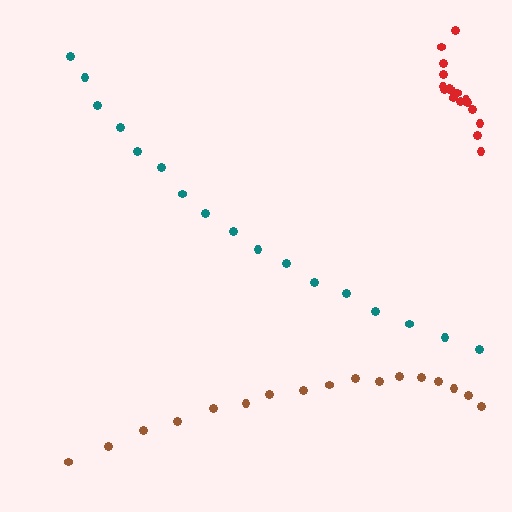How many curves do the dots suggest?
There are 3 distinct paths.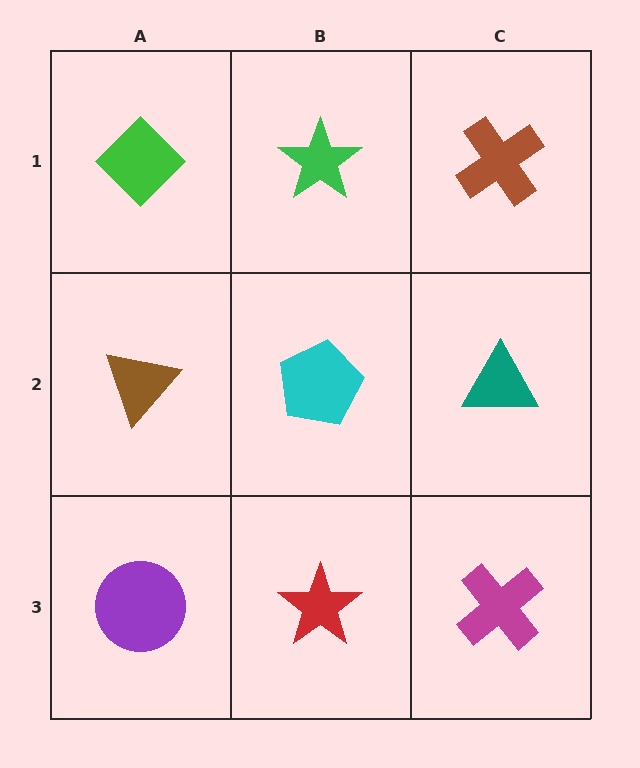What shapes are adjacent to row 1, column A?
A brown triangle (row 2, column A), a green star (row 1, column B).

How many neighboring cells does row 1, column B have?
3.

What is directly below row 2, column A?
A purple circle.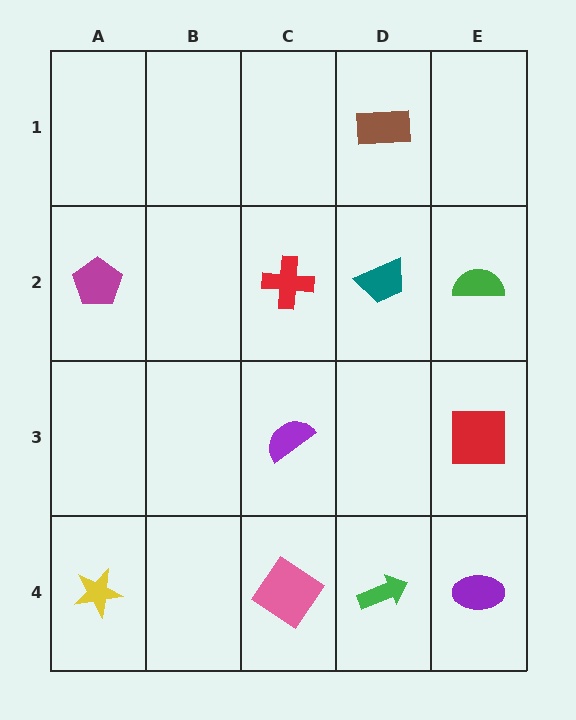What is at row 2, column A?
A magenta pentagon.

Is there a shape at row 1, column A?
No, that cell is empty.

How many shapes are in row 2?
4 shapes.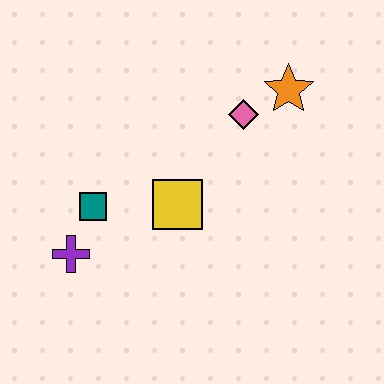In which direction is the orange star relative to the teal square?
The orange star is to the right of the teal square.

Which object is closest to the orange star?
The pink diamond is closest to the orange star.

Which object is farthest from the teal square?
The orange star is farthest from the teal square.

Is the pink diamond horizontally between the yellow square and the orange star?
Yes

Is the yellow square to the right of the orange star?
No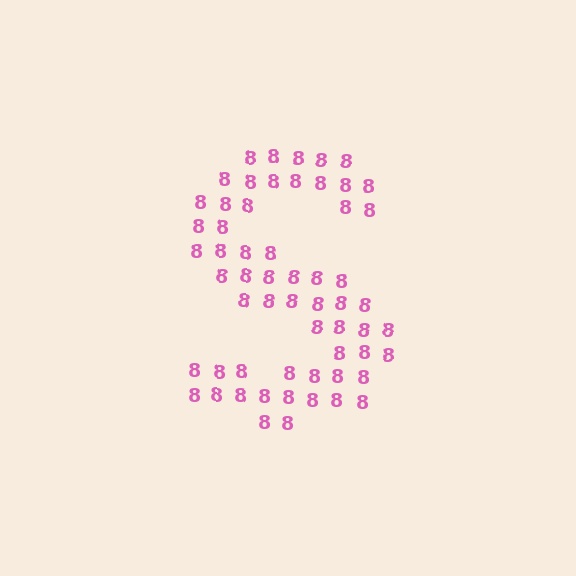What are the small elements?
The small elements are digit 8's.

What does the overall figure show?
The overall figure shows the letter S.